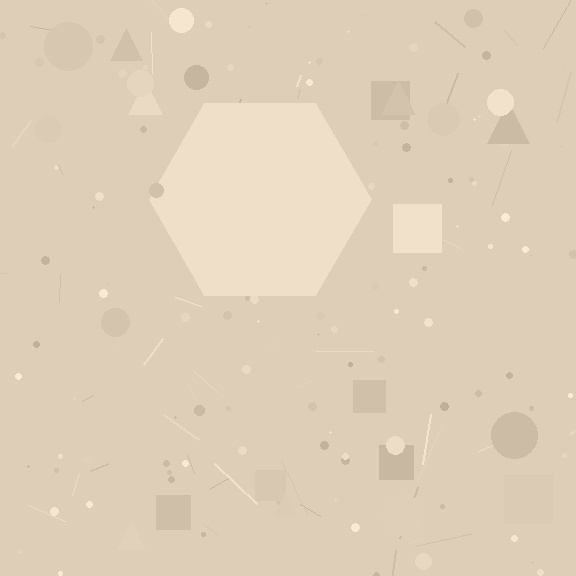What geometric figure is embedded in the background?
A hexagon is embedded in the background.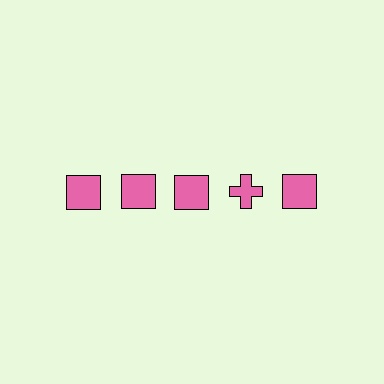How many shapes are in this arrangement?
There are 5 shapes arranged in a grid pattern.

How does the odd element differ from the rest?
It has a different shape: cross instead of square.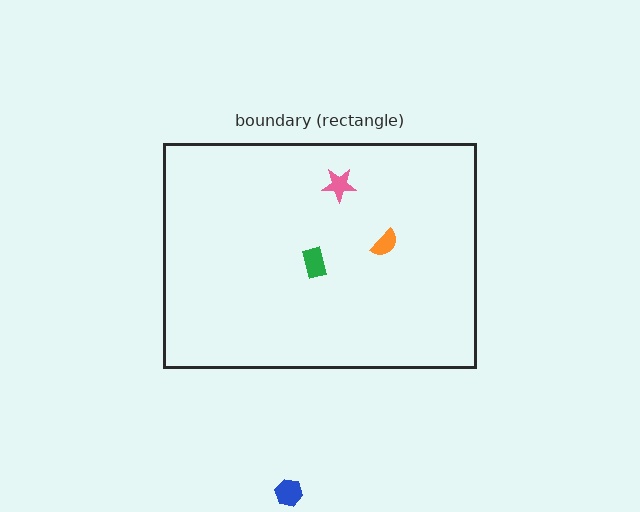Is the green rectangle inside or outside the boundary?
Inside.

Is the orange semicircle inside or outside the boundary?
Inside.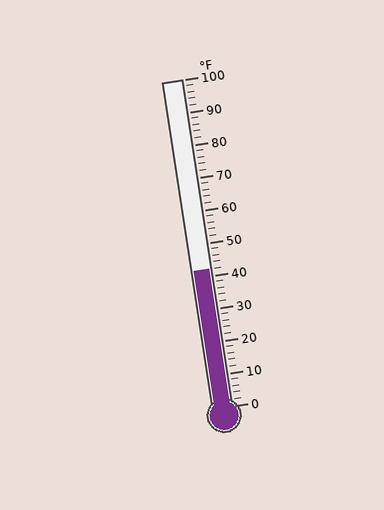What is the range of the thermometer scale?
The thermometer scale ranges from 0°F to 100°F.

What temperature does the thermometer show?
The thermometer shows approximately 42°F.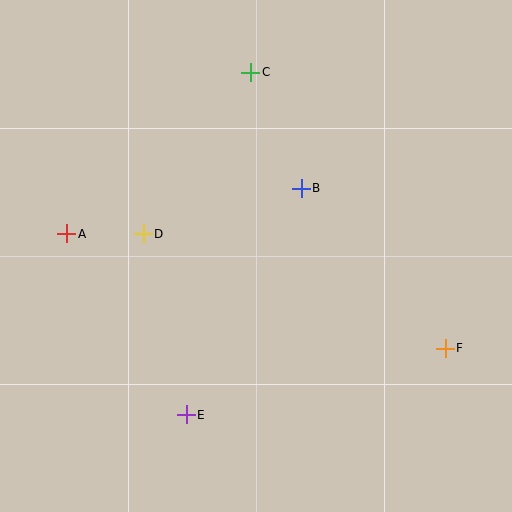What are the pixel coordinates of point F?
Point F is at (445, 348).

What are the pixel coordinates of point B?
Point B is at (301, 188).